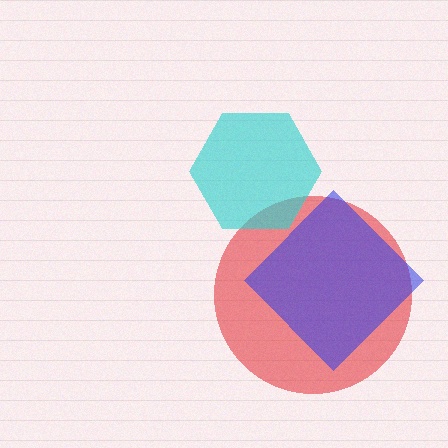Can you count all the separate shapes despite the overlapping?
Yes, there are 3 separate shapes.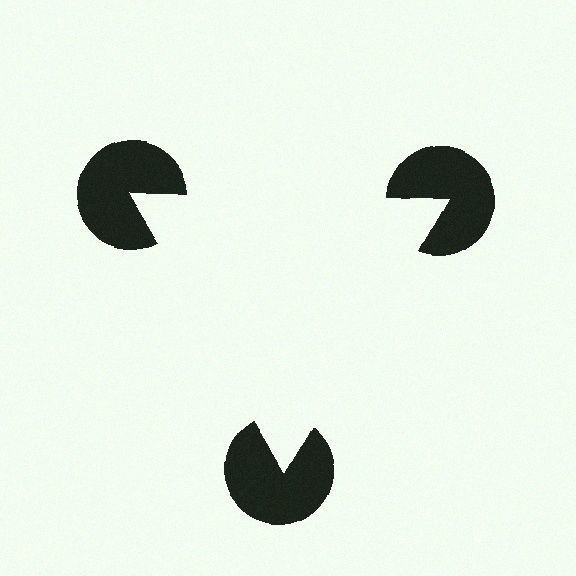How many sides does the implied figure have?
3 sides.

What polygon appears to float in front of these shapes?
An illusory triangle — its edges are inferred from the aligned wedge cuts in the pac-man discs, not physically drawn.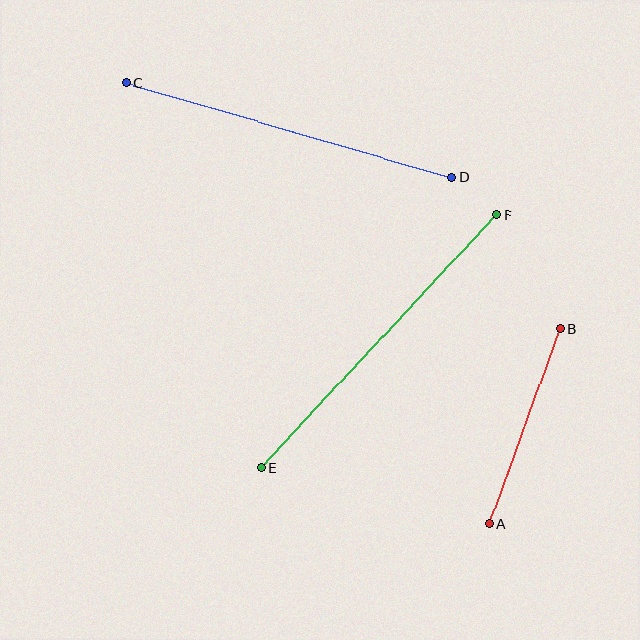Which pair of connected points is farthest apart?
Points E and F are farthest apart.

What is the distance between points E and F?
The distance is approximately 345 pixels.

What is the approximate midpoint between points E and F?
The midpoint is at approximately (379, 341) pixels.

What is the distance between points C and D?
The distance is approximately 339 pixels.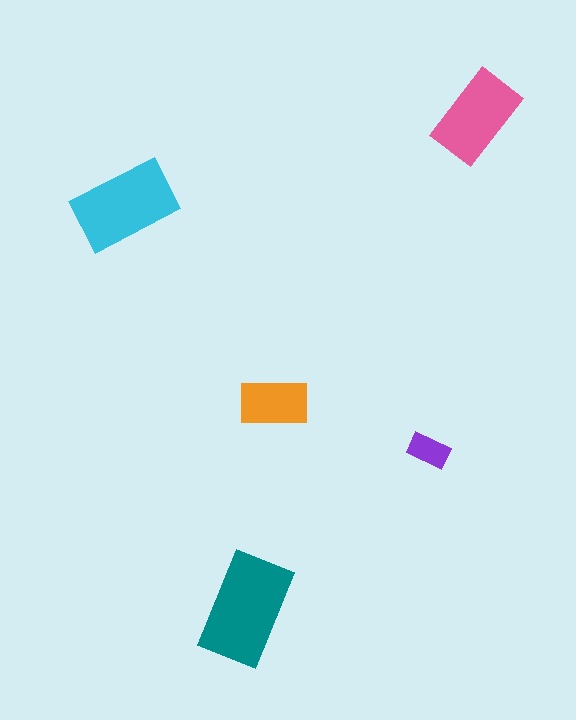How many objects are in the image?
There are 5 objects in the image.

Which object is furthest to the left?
The cyan rectangle is leftmost.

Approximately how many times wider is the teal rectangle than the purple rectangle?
About 2.5 times wider.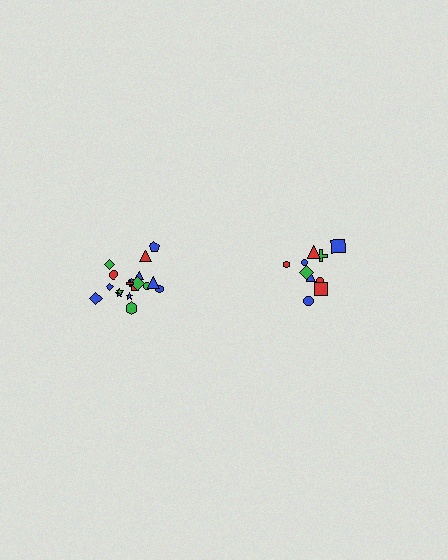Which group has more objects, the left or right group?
The left group.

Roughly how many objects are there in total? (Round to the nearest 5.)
Roughly 30 objects in total.